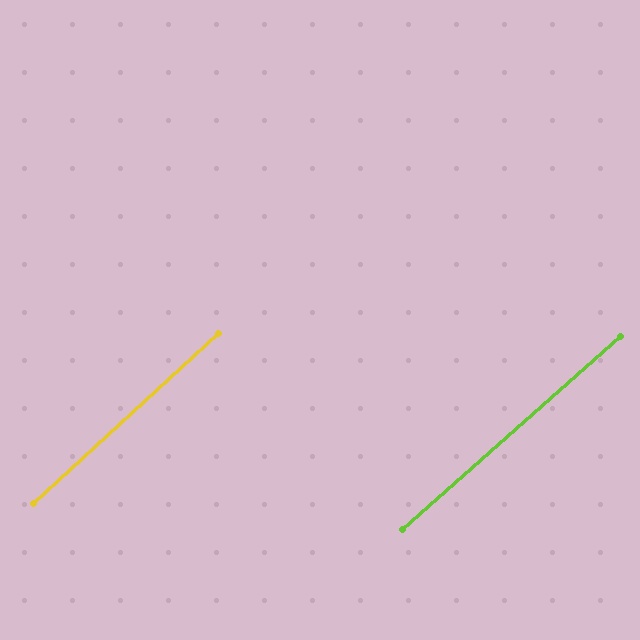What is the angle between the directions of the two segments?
Approximately 1 degree.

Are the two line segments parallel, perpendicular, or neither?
Parallel — their directions differ by only 1.0°.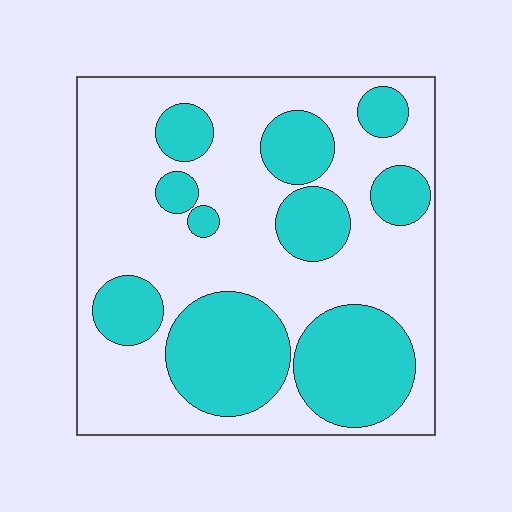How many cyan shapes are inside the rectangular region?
10.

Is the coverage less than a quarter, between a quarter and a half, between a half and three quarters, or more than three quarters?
Between a quarter and a half.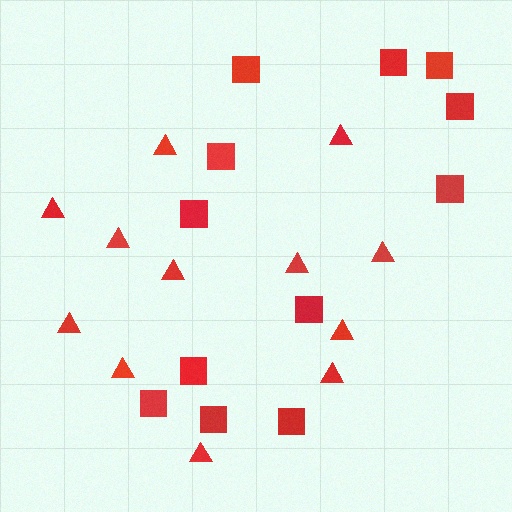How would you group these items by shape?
There are 2 groups: one group of squares (12) and one group of triangles (12).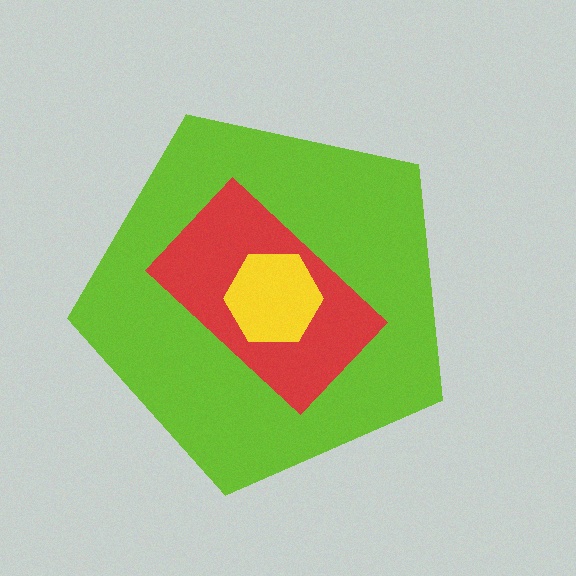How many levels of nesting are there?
3.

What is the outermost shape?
The lime pentagon.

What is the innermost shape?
The yellow hexagon.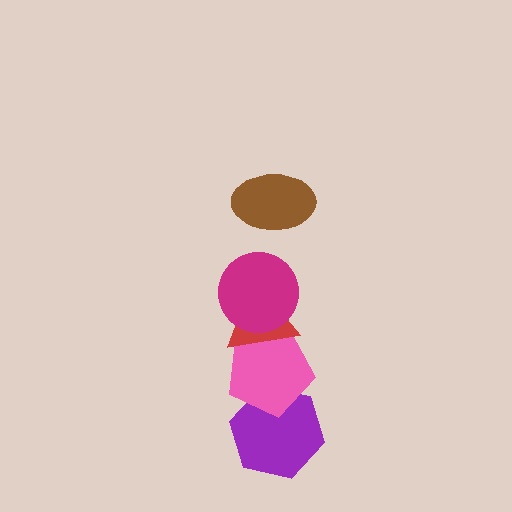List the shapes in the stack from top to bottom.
From top to bottom: the brown ellipse, the magenta circle, the red triangle, the pink pentagon, the purple hexagon.